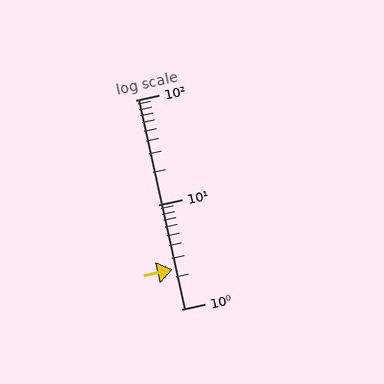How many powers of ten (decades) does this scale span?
The scale spans 2 decades, from 1 to 100.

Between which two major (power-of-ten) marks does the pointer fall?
The pointer is between 1 and 10.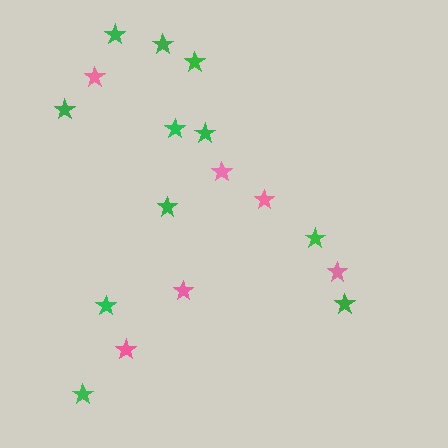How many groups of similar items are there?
There are 2 groups: one group of green stars (11) and one group of pink stars (6).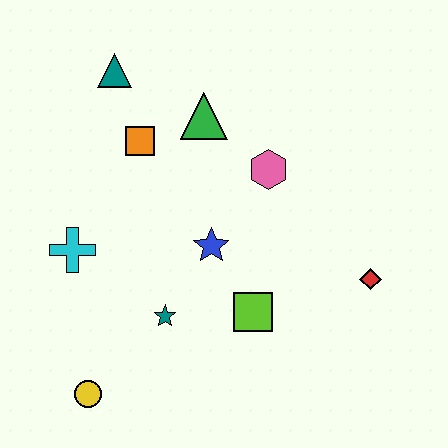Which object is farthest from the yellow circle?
The teal triangle is farthest from the yellow circle.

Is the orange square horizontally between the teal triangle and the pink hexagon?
Yes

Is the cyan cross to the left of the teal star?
Yes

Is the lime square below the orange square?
Yes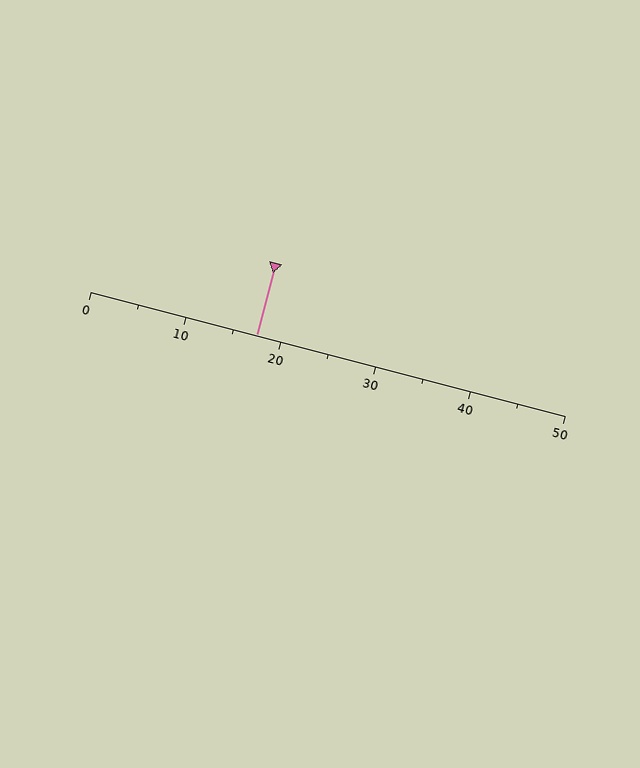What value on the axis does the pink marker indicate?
The marker indicates approximately 17.5.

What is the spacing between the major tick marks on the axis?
The major ticks are spaced 10 apart.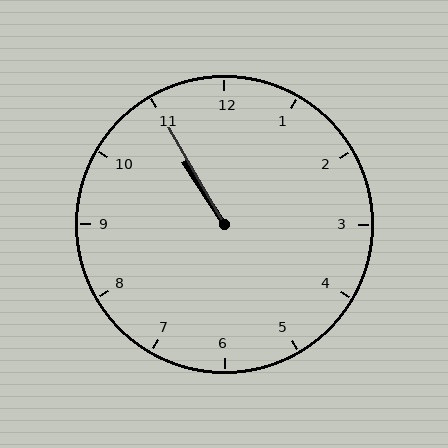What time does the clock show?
10:55.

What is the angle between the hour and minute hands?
Approximately 2 degrees.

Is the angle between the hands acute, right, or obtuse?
It is acute.